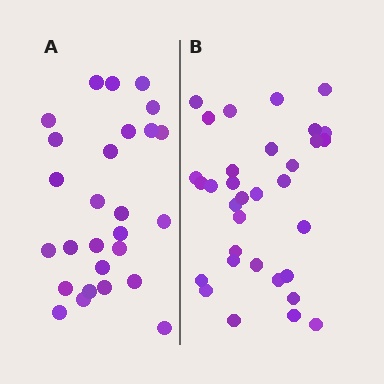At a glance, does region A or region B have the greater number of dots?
Region B (the right region) has more dots.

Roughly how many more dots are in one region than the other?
Region B has about 6 more dots than region A.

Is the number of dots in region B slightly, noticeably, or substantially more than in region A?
Region B has only slightly more — the two regions are fairly close. The ratio is roughly 1.2 to 1.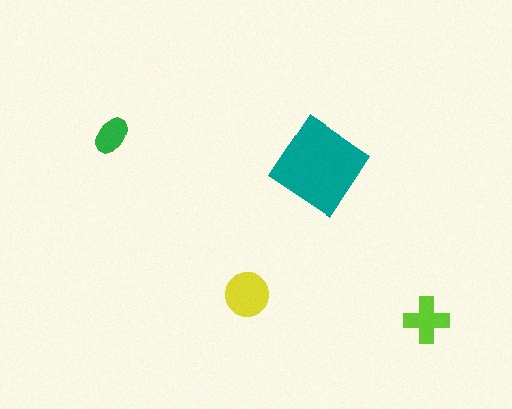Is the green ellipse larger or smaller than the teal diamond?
Smaller.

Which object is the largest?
The teal diamond.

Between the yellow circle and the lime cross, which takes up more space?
The yellow circle.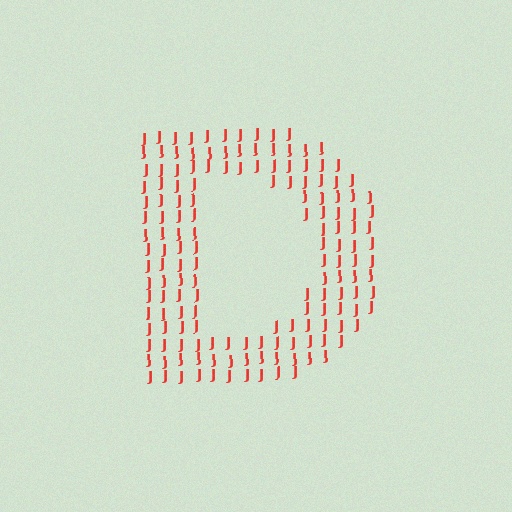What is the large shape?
The large shape is the letter D.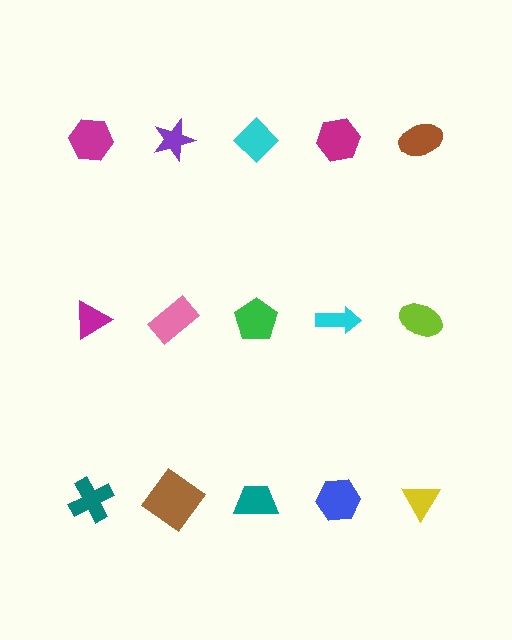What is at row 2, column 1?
A magenta triangle.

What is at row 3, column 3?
A teal trapezoid.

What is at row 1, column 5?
A brown ellipse.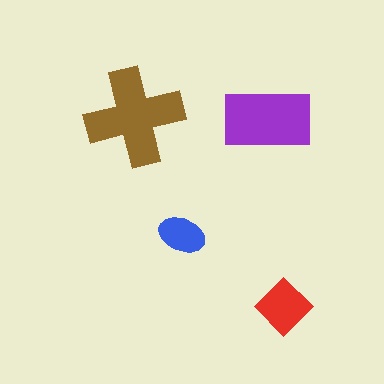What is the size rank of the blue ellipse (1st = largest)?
4th.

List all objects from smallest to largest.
The blue ellipse, the red diamond, the purple rectangle, the brown cross.